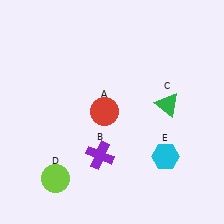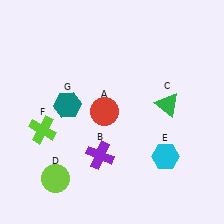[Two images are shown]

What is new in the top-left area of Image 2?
A teal hexagon (G) was added in the top-left area of Image 2.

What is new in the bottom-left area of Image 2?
A lime cross (F) was added in the bottom-left area of Image 2.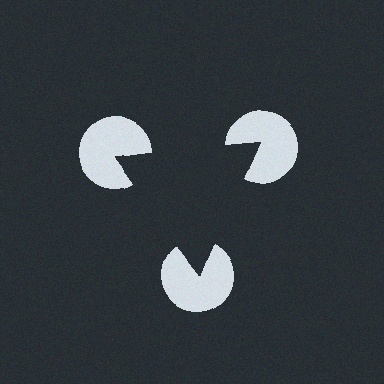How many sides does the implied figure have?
3 sides.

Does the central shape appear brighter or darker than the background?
It typically appears slightly darker than the background, even though no actual brightness change is drawn.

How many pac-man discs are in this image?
There are 3 — one at each vertex of the illusory triangle.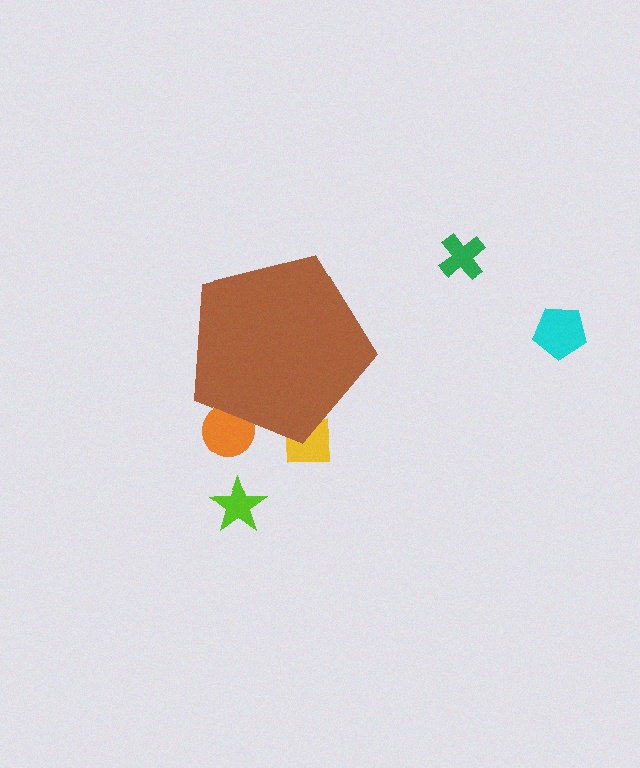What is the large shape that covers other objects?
A brown pentagon.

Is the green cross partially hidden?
No, the green cross is fully visible.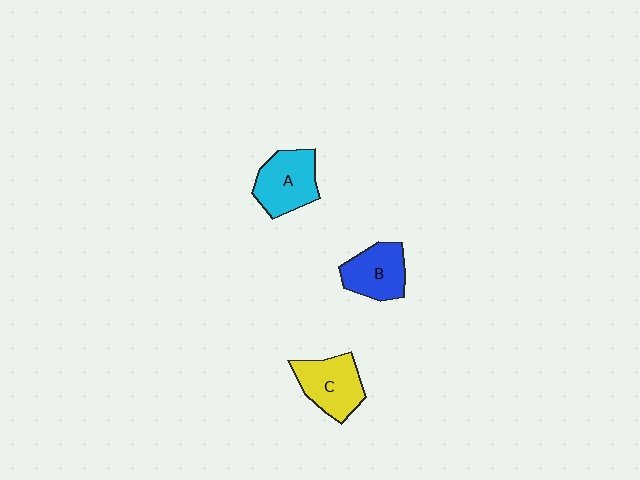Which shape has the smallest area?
Shape B (blue).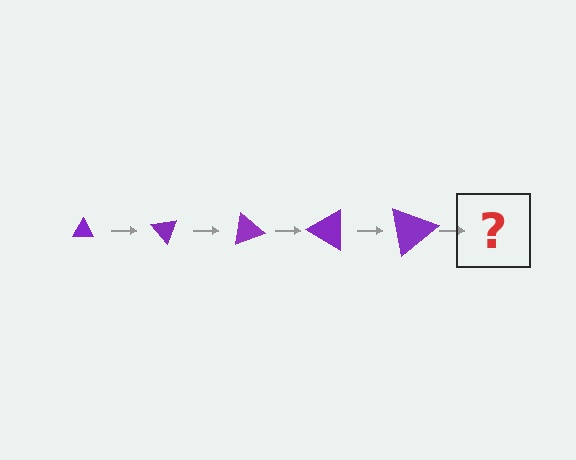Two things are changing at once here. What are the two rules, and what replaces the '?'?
The two rules are that the triangle grows larger each step and it rotates 50 degrees each step. The '?' should be a triangle, larger than the previous one and rotated 250 degrees from the start.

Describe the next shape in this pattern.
It should be a triangle, larger than the previous one and rotated 250 degrees from the start.